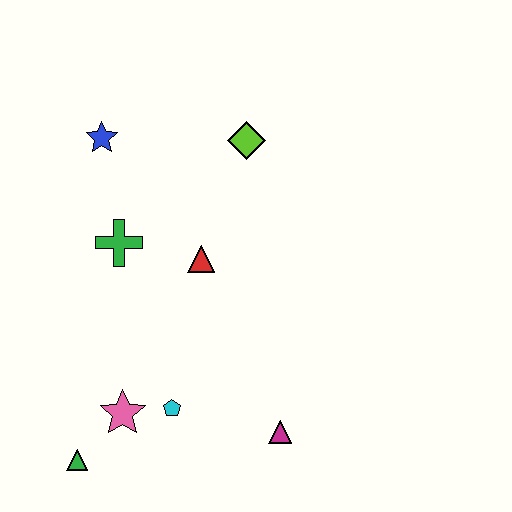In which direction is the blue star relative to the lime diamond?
The blue star is to the left of the lime diamond.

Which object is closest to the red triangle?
The green cross is closest to the red triangle.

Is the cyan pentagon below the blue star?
Yes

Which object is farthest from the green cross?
The magenta triangle is farthest from the green cross.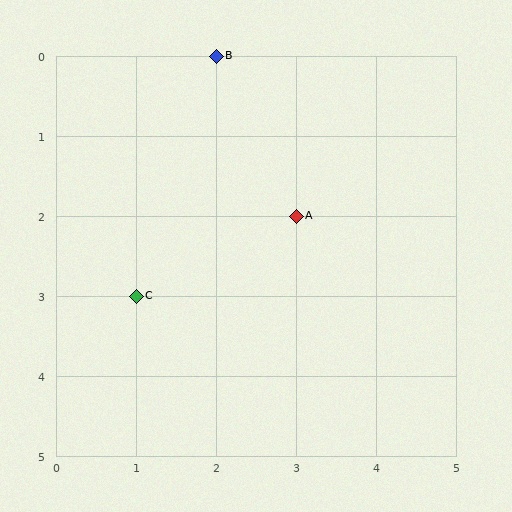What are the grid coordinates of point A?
Point A is at grid coordinates (3, 2).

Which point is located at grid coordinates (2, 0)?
Point B is at (2, 0).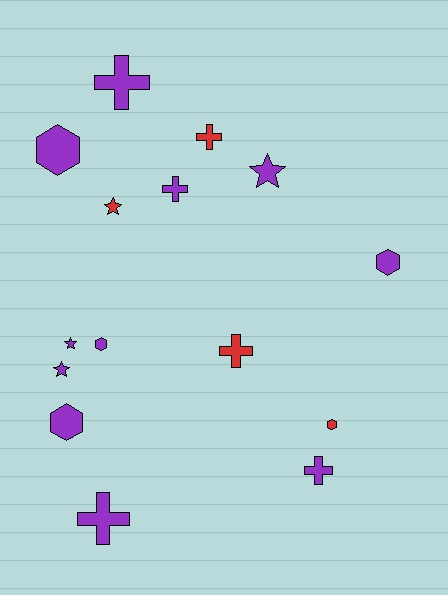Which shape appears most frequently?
Cross, with 6 objects.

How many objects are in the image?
There are 15 objects.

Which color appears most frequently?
Purple, with 11 objects.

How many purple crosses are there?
There are 4 purple crosses.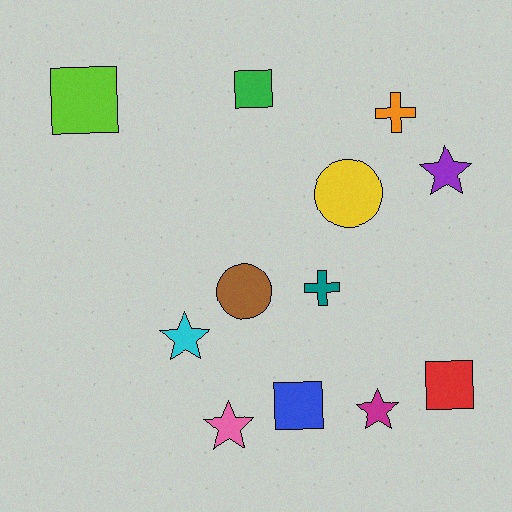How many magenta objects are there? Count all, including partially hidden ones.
There is 1 magenta object.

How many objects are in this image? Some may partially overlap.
There are 12 objects.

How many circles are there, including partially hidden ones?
There are 2 circles.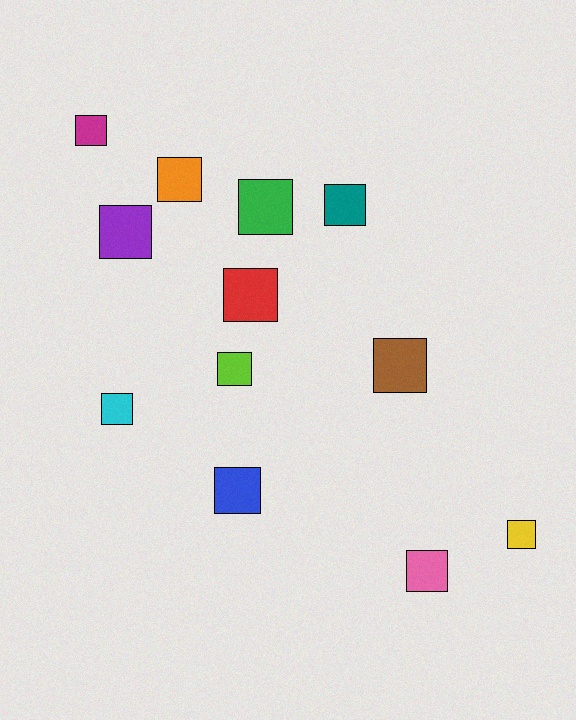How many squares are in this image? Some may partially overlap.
There are 12 squares.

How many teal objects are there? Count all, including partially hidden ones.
There is 1 teal object.